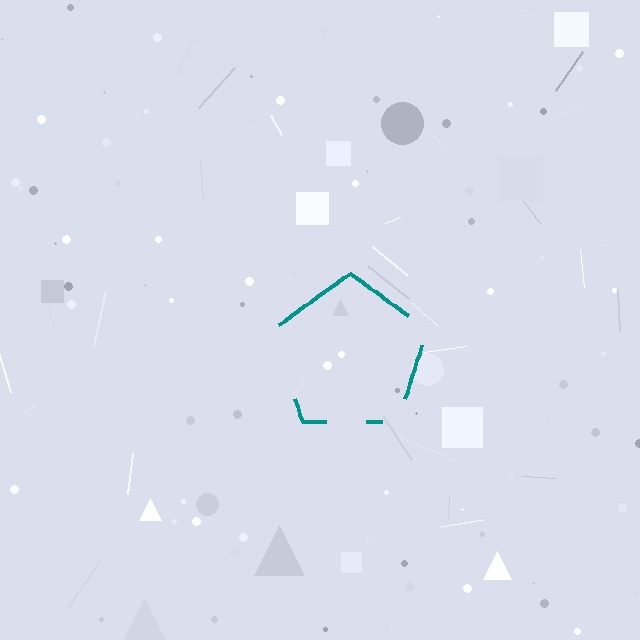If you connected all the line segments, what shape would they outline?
They would outline a pentagon.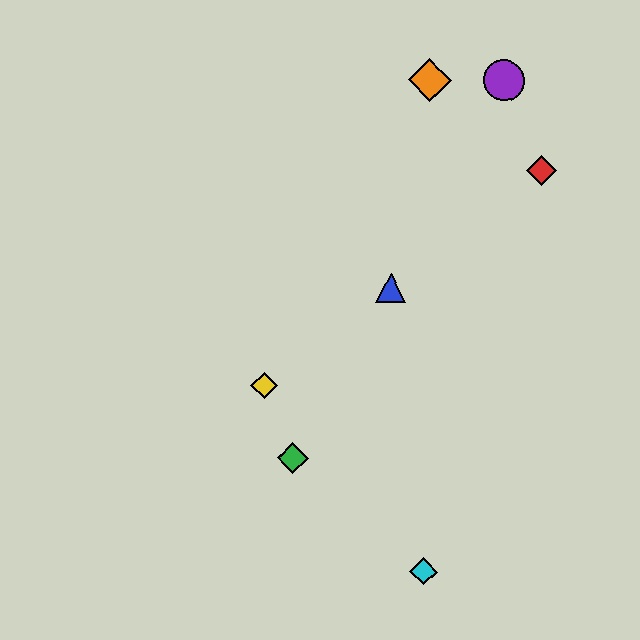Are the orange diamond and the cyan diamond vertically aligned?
Yes, both are at x≈430.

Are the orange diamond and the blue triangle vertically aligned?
No, the orange diamond is at x≈430 and the blue triangle is at x≈391.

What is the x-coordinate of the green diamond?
The green diamond is at x≈293.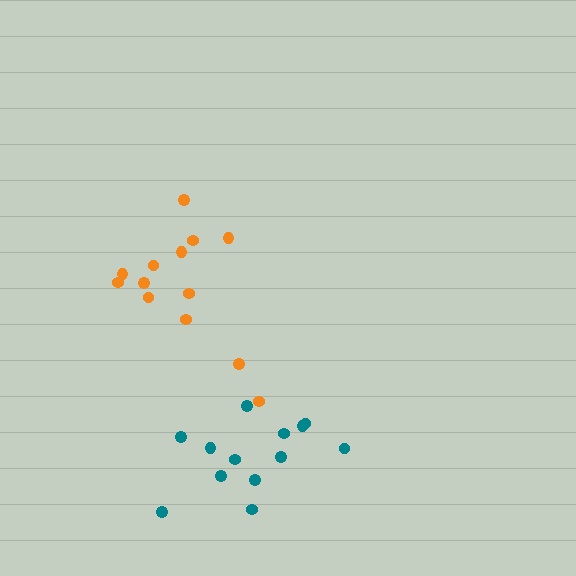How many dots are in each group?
Group 1: 13 dots, Group 2: 13 dots (26 total).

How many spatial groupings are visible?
There are 2 spatial groupings.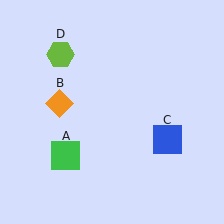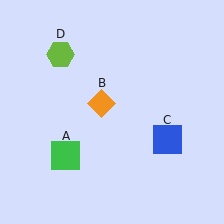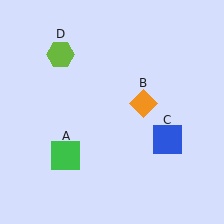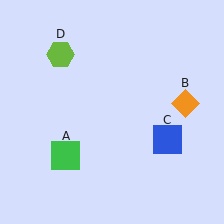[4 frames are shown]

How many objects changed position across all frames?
1 object changed position: orange diamond (object B).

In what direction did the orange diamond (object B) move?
The orange diamond (object B) moved right.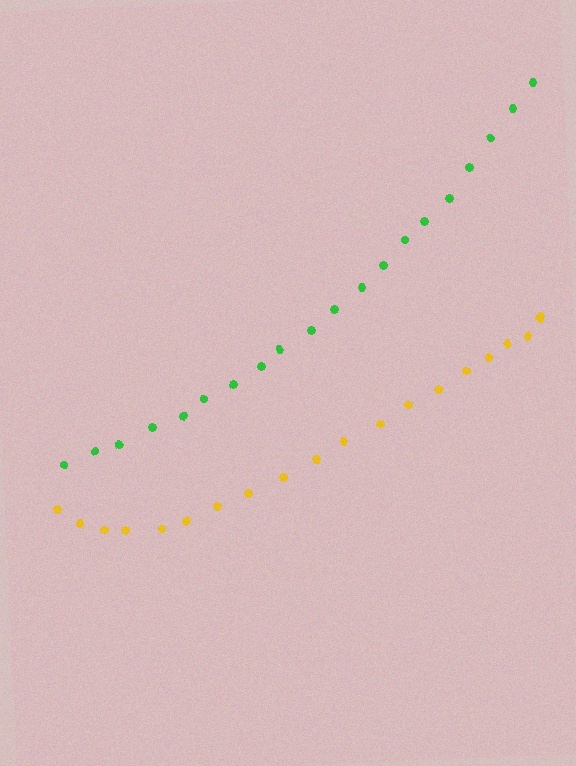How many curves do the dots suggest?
There are 2 distinct paths.